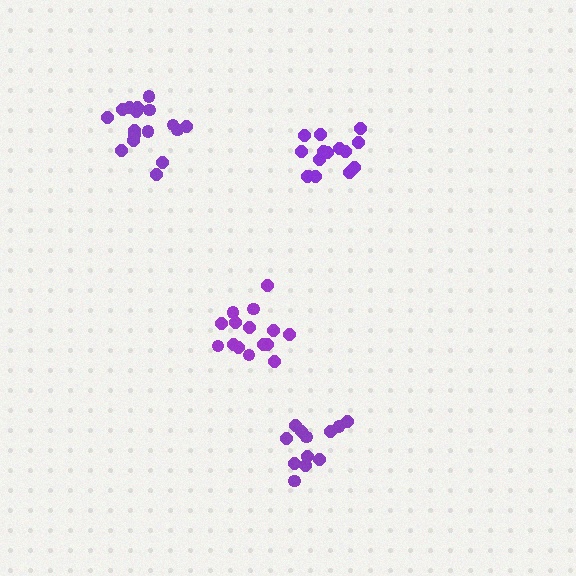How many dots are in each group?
Group 1: 15 dots, Group 2: 17 dots, Group 3: 15 dots, Group 4: 12 dots (59 total).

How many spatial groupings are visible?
There are 4 spatial groupings.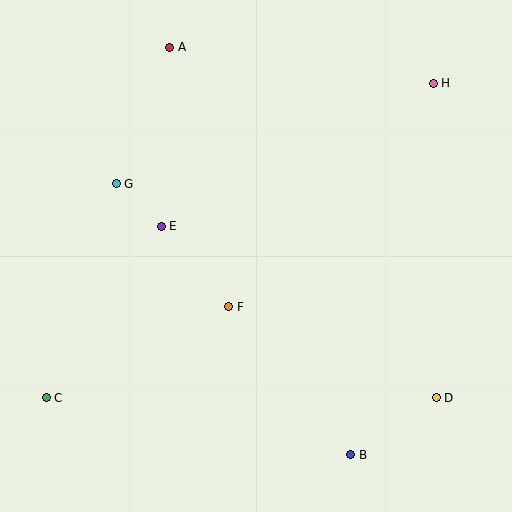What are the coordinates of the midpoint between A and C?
The midpoint between A and C is at (108, 222).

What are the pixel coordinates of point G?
Point G is at (116, 184).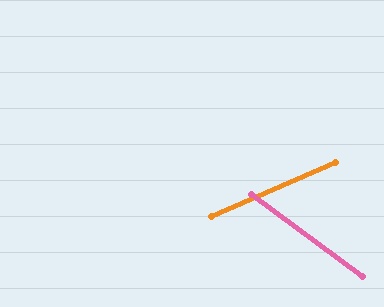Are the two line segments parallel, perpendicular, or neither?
Neither parallel nor perpendicular — they differ by about 60°.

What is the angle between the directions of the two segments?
Approximately 60 degrees.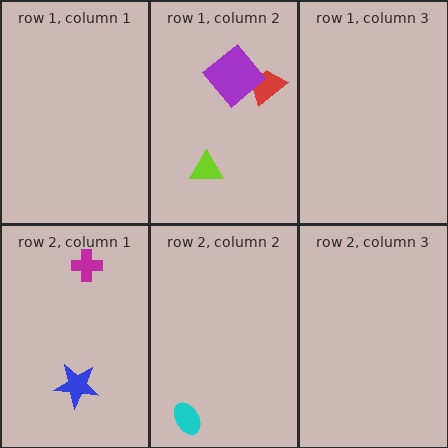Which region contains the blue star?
The row 2, column 1 region.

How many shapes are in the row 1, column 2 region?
3.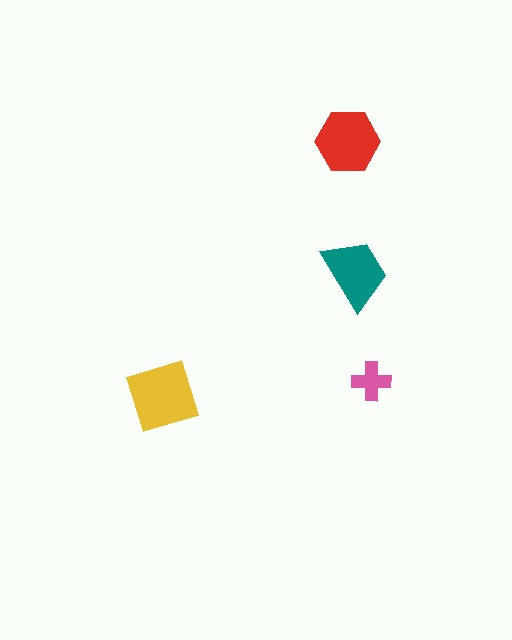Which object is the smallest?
The pink cross.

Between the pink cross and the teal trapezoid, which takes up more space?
The teal trapezoid.